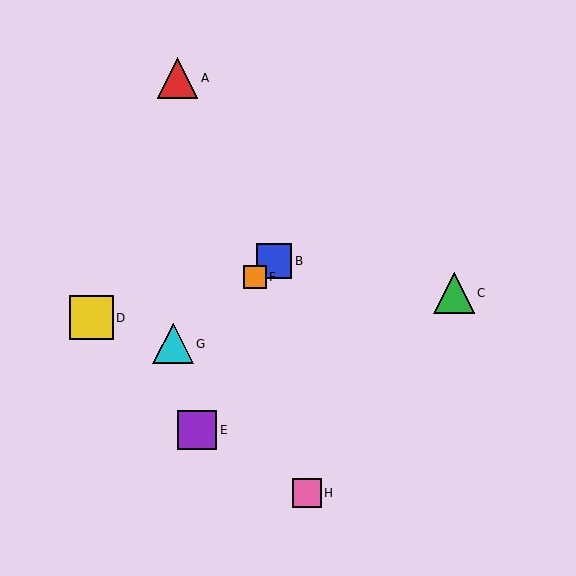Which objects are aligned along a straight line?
Objects B, F, G are aligned along a straight line.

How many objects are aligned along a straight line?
3 objects (B, F, G) are aligned along a straight line.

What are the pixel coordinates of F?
Object F is at (255, 277).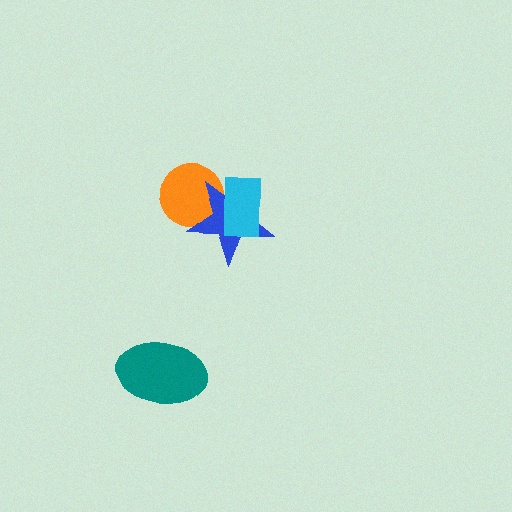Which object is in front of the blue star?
The cyan rectangle is in front of the blue star.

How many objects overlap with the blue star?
2 objects overlap with the blue star.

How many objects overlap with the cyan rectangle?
2 objects overlap with the cyan rectangle.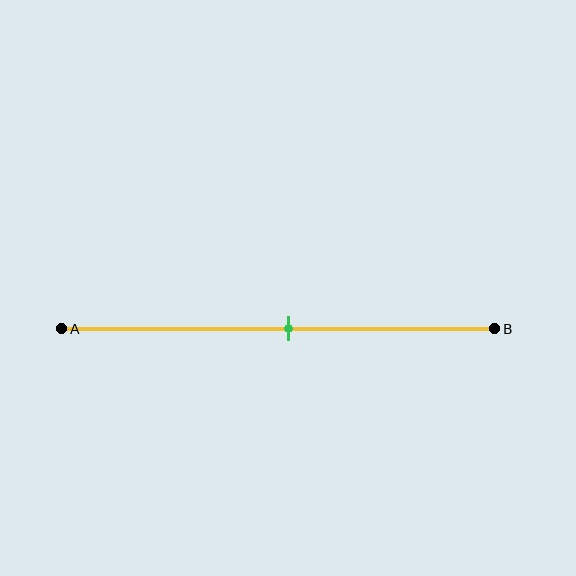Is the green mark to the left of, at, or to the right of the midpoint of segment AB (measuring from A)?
The green mark is approximately at the midpoint of segment AB.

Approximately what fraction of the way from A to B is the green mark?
The green mark is approximately 55% of the way from A to B.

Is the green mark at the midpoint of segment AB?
Yes, the mark is approximately at the midpoint.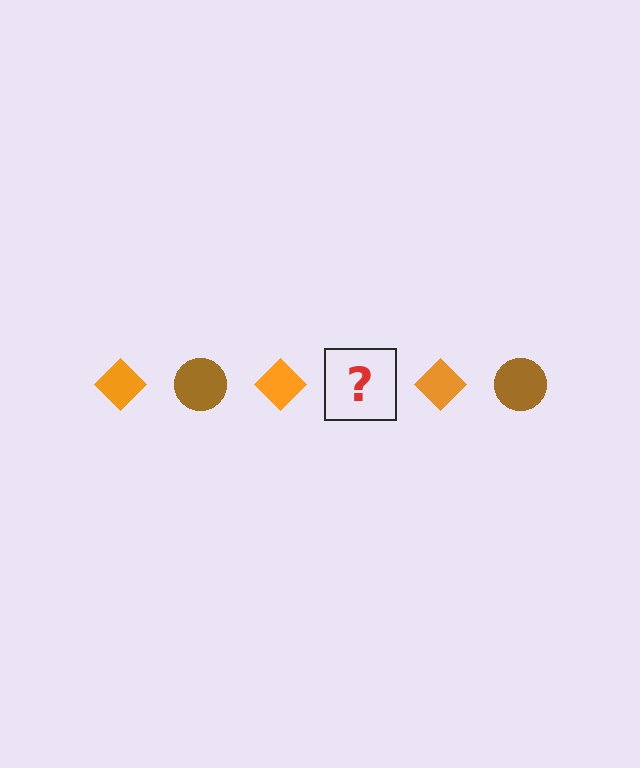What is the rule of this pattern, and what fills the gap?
The rule is that the pattern alternates between orange diamond and brown circle. The gap should be filled with a brown circle.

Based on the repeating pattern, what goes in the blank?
The blank should be a brown circle.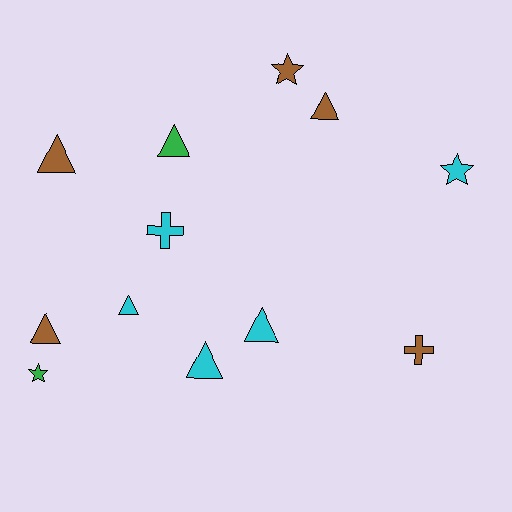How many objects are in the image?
There are 12 objects.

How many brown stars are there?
There is 1 brown star.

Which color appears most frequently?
Cyan, with 5 objects.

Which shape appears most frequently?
Triangle, with 7 objects.